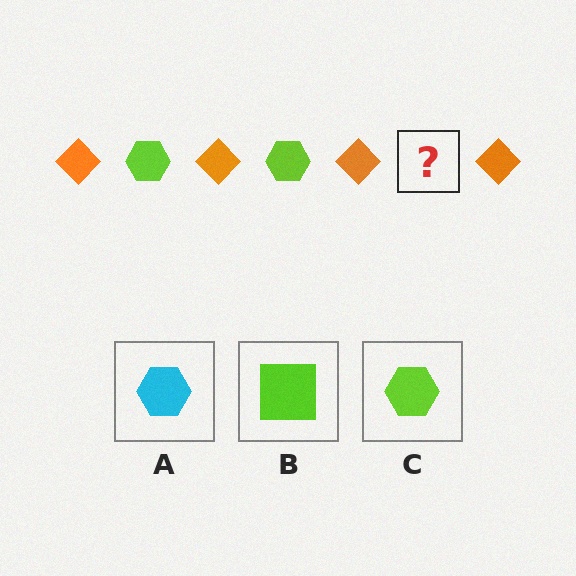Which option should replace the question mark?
Option C.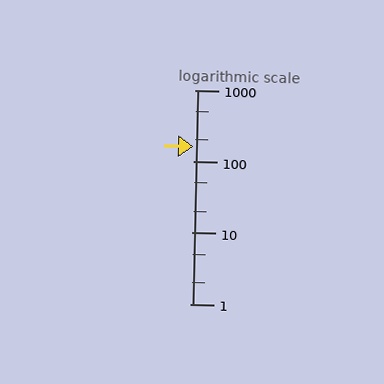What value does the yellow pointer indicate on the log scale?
The pointer indicates approximately 160.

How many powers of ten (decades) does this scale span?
The scale spans 3 decades, from 1 to 1000.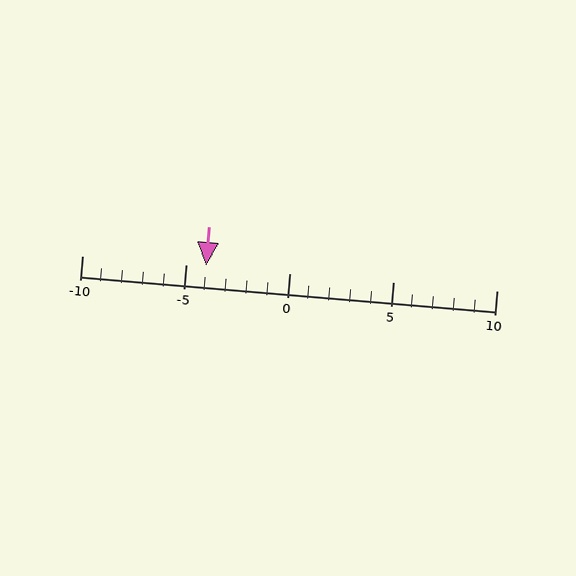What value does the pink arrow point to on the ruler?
The pink arrow points to approximately -4.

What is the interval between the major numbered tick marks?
The major tick marks are spaced 5 units apart.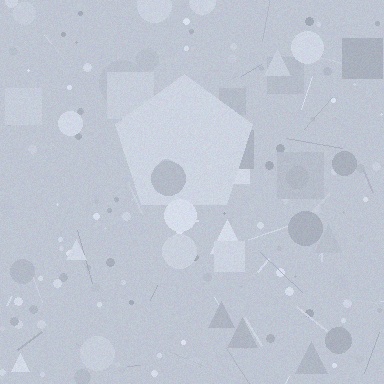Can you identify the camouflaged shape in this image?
The camouflaged shape is a pentagon.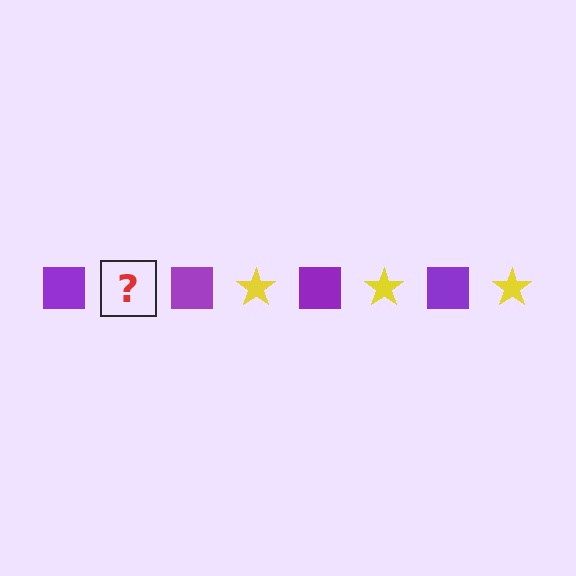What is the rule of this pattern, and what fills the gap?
The rule is that the pattern alternates between purple square and yellow star. The gap should be filled with a yellow star.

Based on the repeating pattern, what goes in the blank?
The blank should be a yellow star.